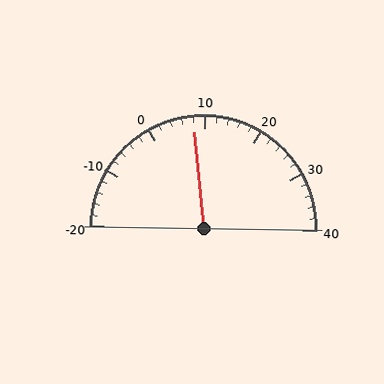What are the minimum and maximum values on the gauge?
The gauge ranges from -20 to 40.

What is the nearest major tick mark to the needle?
The nearest major tick mark is 10.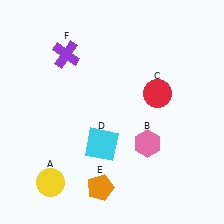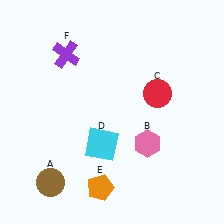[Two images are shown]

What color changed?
The circle (A) changed from yellow in Image 1 to brown in Image 2.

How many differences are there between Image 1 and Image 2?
There is 1 difference between the two images.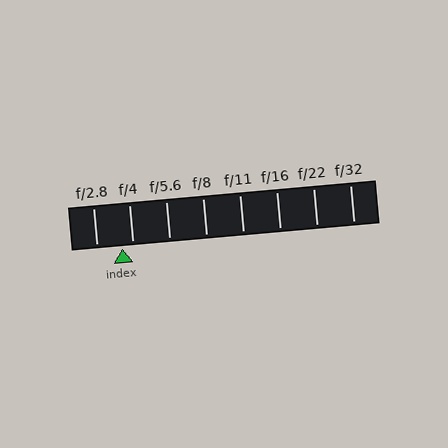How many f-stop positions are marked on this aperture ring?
There are 8 f-stop positions marked.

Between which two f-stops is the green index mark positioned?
The index mark is between f/2.8 and f/4.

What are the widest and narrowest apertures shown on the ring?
The widest aperture shown is f/2.8 and the narrowest is f/32.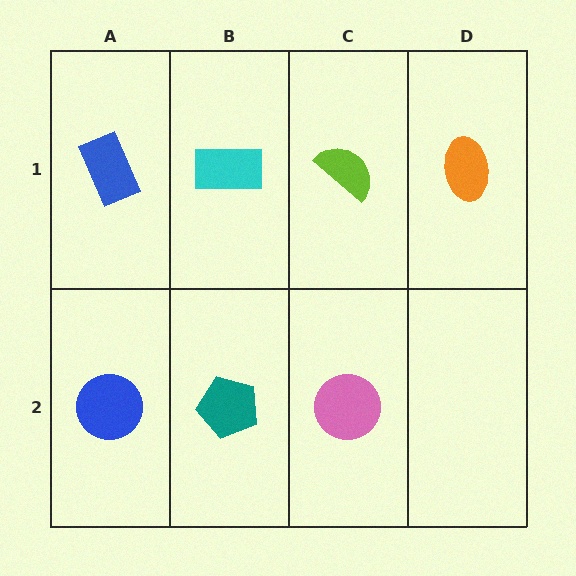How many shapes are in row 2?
3 shapes.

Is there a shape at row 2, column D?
No, that cell is empty.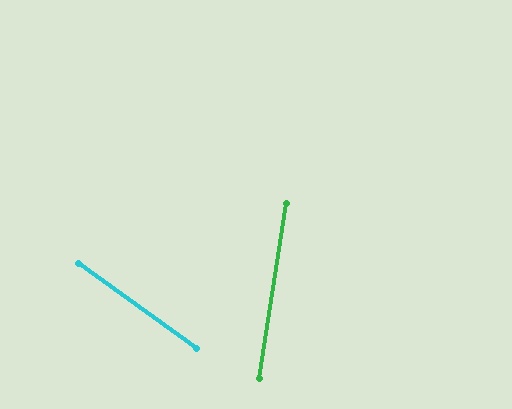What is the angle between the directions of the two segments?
Approximately 63 degrees.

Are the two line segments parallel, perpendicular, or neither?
Neither parallel nor perpendicular — they differ by about 63°.